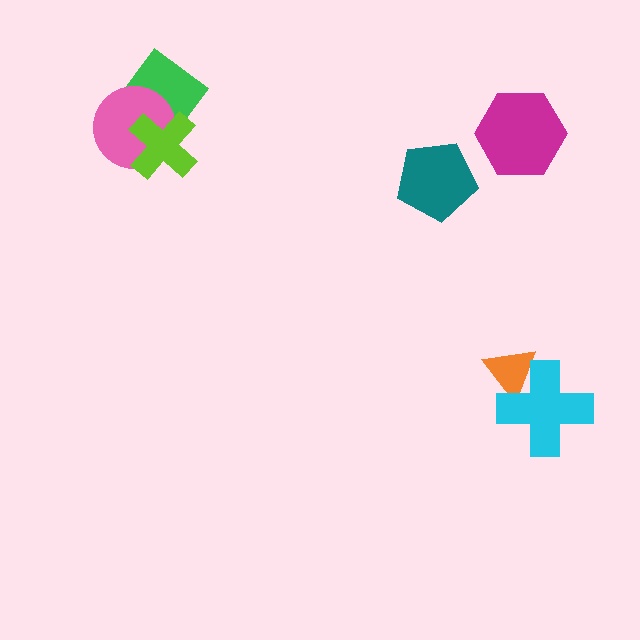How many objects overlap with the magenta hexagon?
0 objects overlap with the magenta hexagon.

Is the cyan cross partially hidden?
No, no other shape covers it.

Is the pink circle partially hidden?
Yes, it is partially covered by another shape.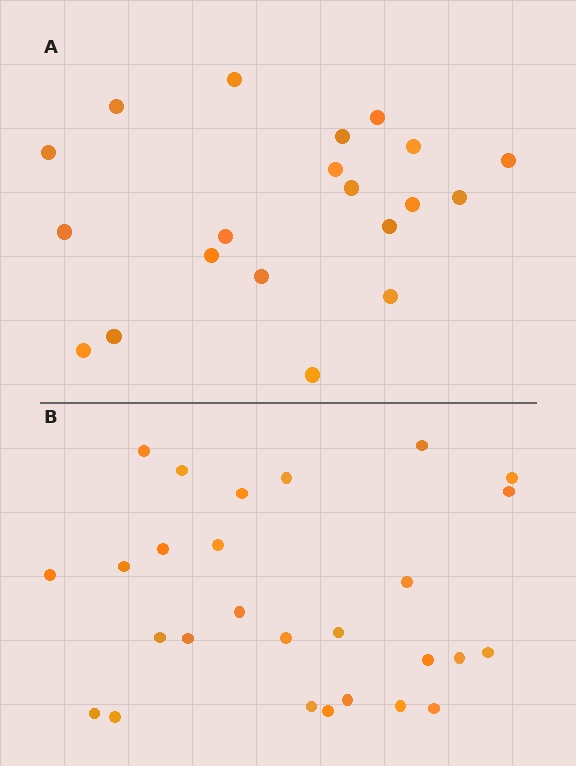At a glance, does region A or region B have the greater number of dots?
Region B (the bottom region) has more dots.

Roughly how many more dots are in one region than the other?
Region B has roughly 8 or so more dots than region A.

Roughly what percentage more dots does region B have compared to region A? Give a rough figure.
About 35% more.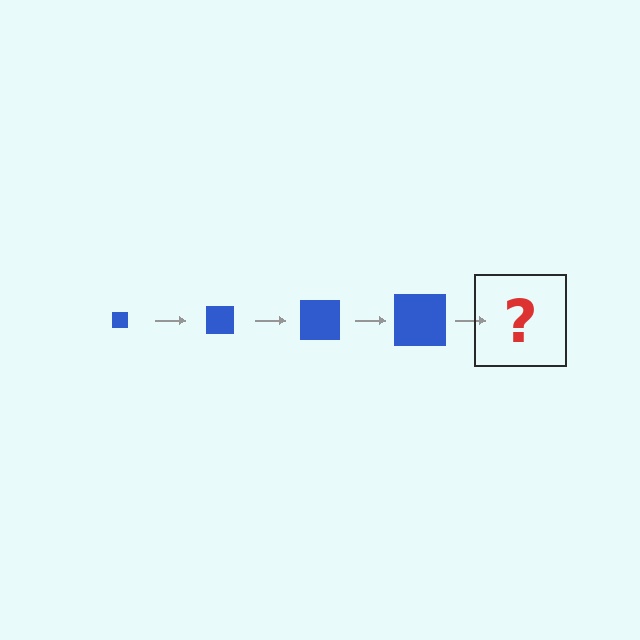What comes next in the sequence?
The next element should be a blue square, larger than the previous one.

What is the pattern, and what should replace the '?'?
The pattern is that the square gets progressively larger each step. The '?' should be a blue square, larger than the previous one.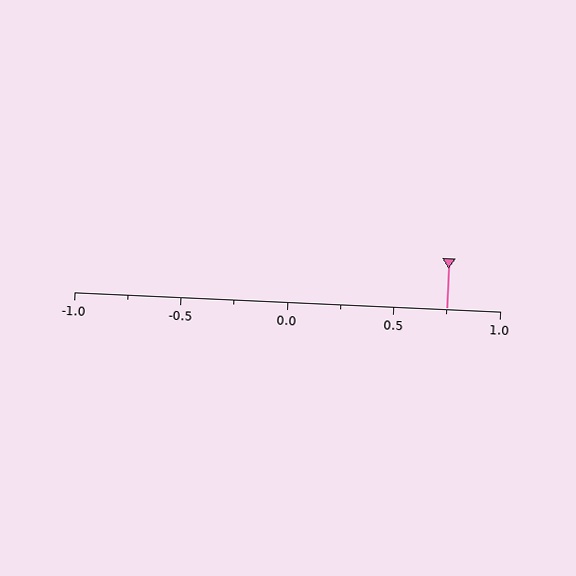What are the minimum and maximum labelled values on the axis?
The axis runs from -1.0 to 1.0.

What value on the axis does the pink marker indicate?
The marker indicates approximately 0.75.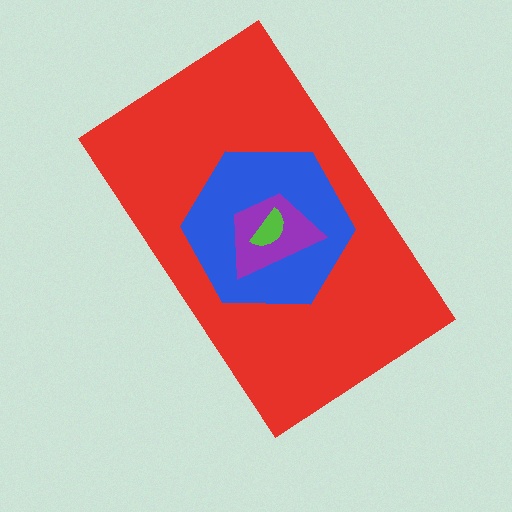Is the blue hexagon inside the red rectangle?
Yes.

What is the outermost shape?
The red rectangle.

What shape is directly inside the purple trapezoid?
The lime semicircle.